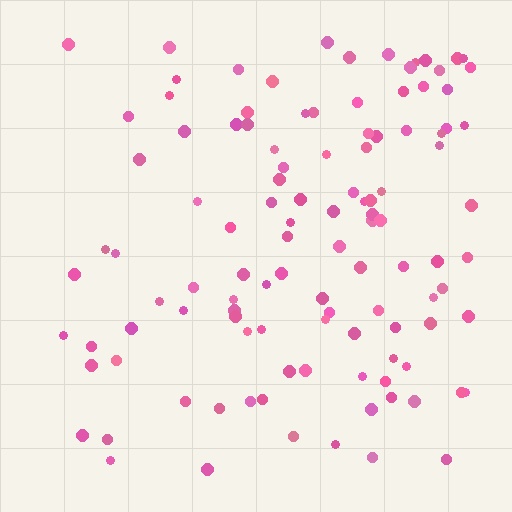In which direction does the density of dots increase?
From left to right, with the right side densest.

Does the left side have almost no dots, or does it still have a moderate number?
Still a moderate number, just noticeably fewer than the right.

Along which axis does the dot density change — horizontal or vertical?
Horizontal.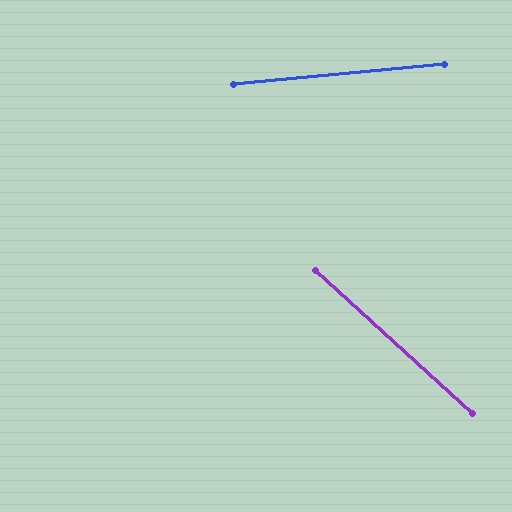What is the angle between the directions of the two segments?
Approximately 48 degrees.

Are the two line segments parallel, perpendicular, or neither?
Neither parallel nor perpendicular — they differ by about 48°.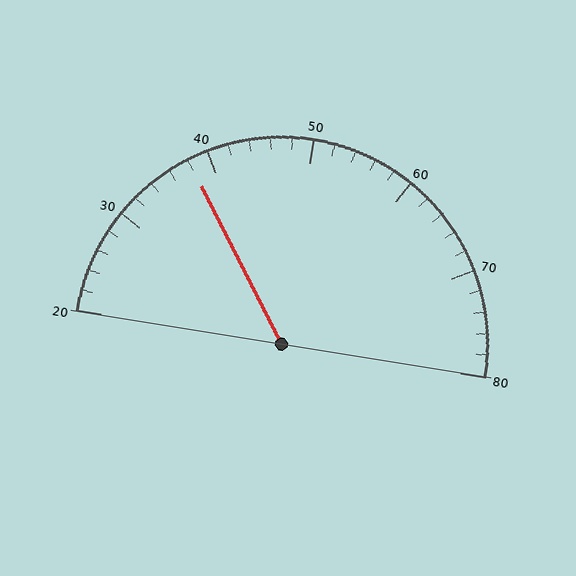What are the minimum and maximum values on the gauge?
The gauge ranges from 20 to 80.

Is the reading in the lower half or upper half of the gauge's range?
The reading is in the lower half of the range (20 to 80).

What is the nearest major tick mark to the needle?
The nearest major tick mark is 40.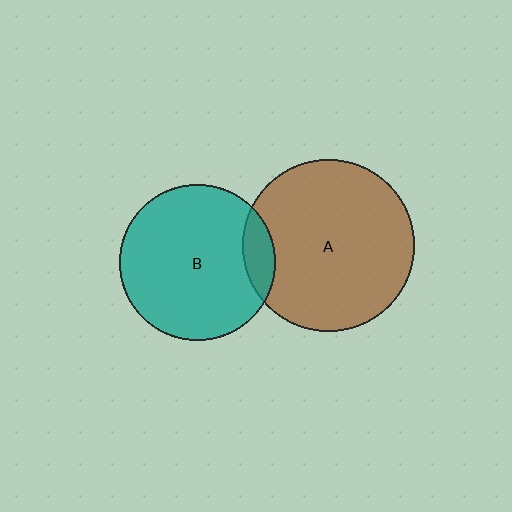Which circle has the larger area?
Circle A (brown).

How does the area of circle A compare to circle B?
Approximately 1.2 times.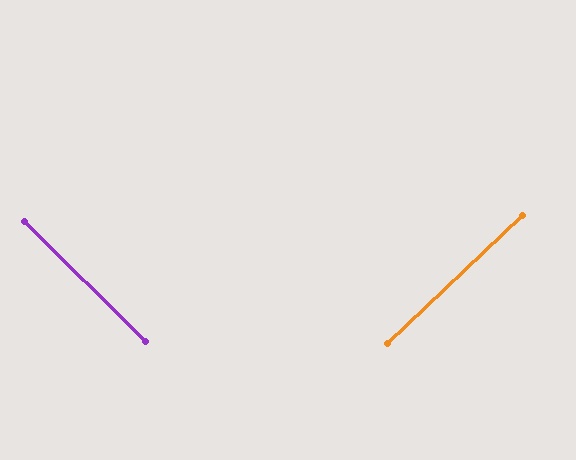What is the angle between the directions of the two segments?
Approximately 88 degrees.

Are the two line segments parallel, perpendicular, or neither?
Perpendicular — they meet at approximately 88°.